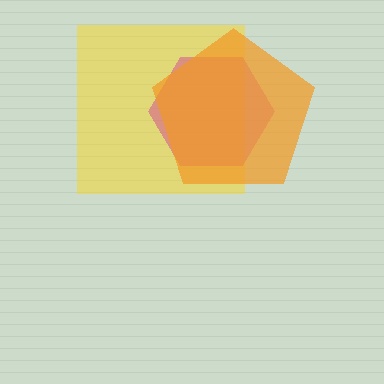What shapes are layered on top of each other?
The layered shapes are: a yellow square, a magenta hexagon, an orange pentagon.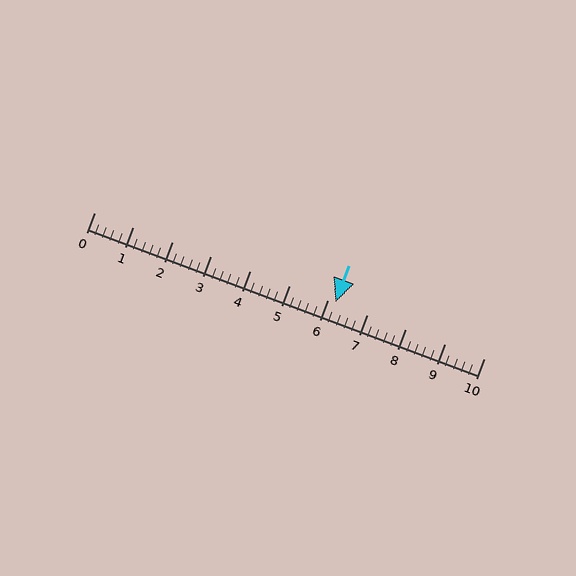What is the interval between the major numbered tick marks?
The major tick marks are spaced 1 units apart.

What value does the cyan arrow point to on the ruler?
The cyan arrow points to approximately 6.2.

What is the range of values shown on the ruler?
The ruler shows values from 0 to 10.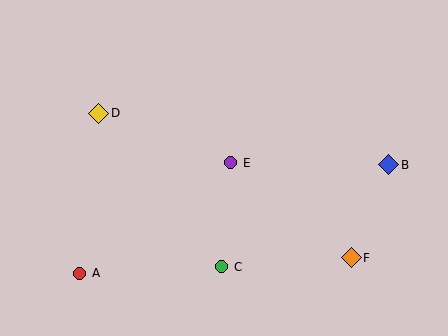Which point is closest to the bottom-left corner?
Point A is closest to the bottom-left corner.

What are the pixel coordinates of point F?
Point F is at (351, 258).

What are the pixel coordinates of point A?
Point A is at (80, 273).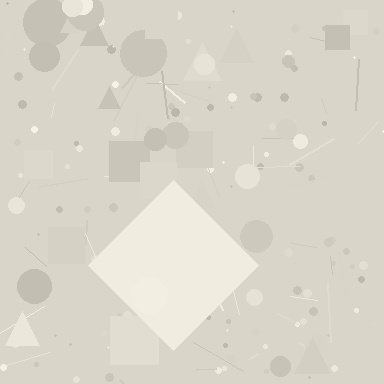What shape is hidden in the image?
A diamond is hidden in the image.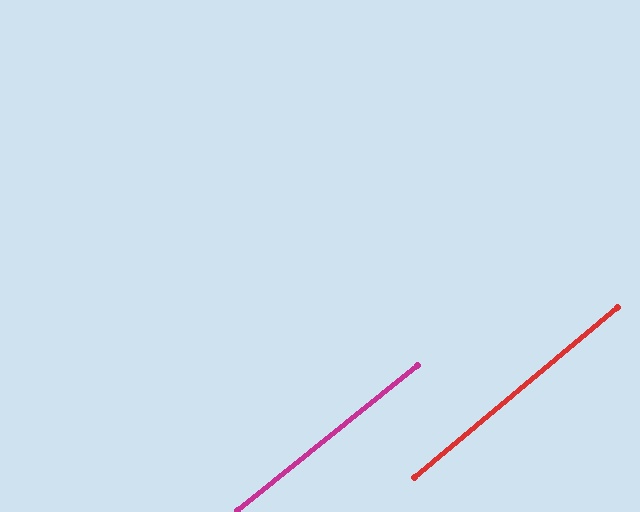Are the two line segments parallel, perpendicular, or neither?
Parallel — their directions differ by only 1.2°.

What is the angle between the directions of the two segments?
Approximately 1 degree.